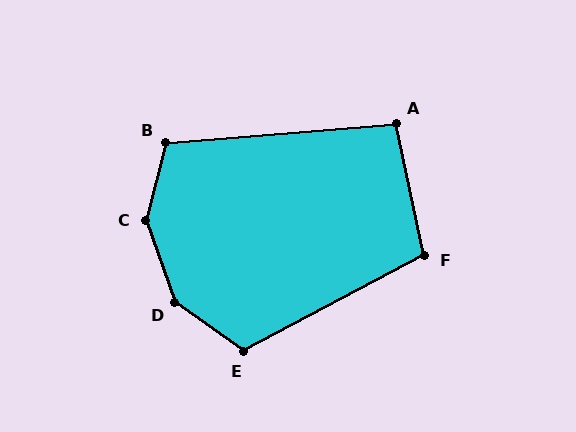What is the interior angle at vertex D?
Approximately 145 degrees (obtuse).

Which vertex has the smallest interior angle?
A, at approximately 97 degrees.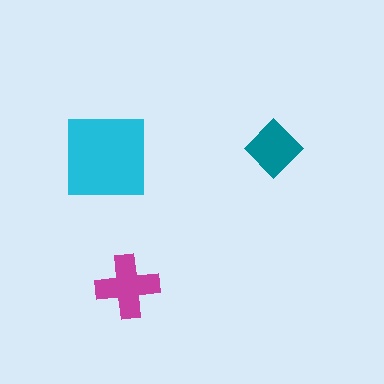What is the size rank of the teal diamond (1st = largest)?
3rd.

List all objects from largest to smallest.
The cyan square, the magenta cross, the teal diamond.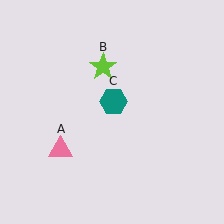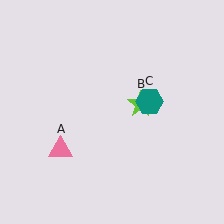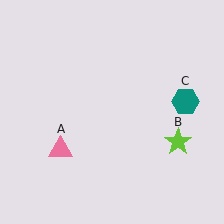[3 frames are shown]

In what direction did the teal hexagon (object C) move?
The teal hexagon (object C) moved right.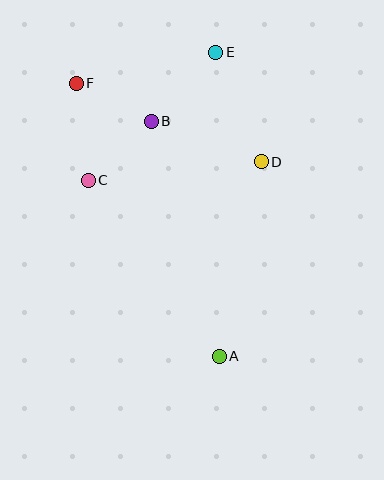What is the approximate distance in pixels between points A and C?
The distance between A and C is approximately 219 pixels.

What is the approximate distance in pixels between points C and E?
The distance between C and E is approximately 181 pixels.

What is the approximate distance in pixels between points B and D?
The distance between B and D is approximately 117 pixels.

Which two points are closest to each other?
Points B and F are closest to each other.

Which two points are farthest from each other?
Points A and F are farthest from each other.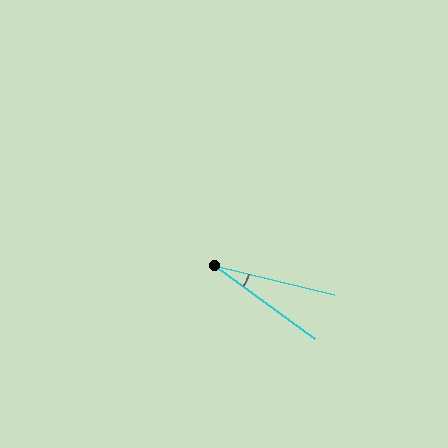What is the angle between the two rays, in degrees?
Approximately 22 degrees.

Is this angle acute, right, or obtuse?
It is acute.